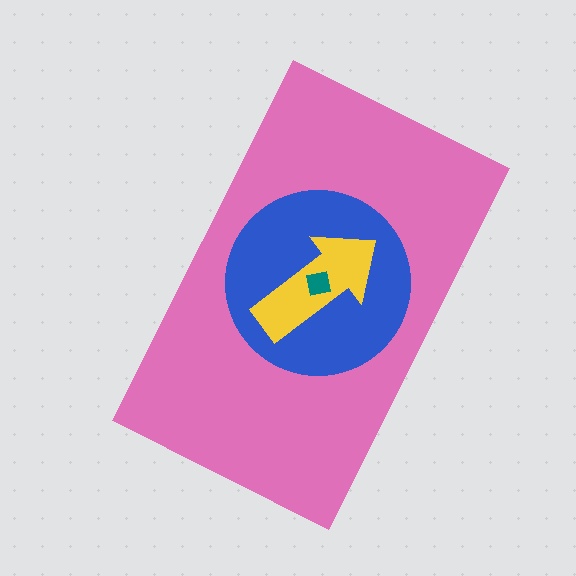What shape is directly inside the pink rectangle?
The blue circle.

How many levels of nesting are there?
4.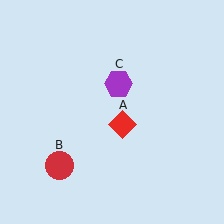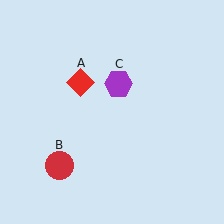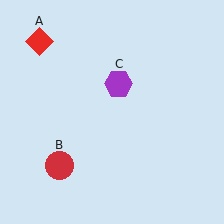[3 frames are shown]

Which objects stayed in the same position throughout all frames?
Red circle (object B) and purple hexagon (object C) remained stationary.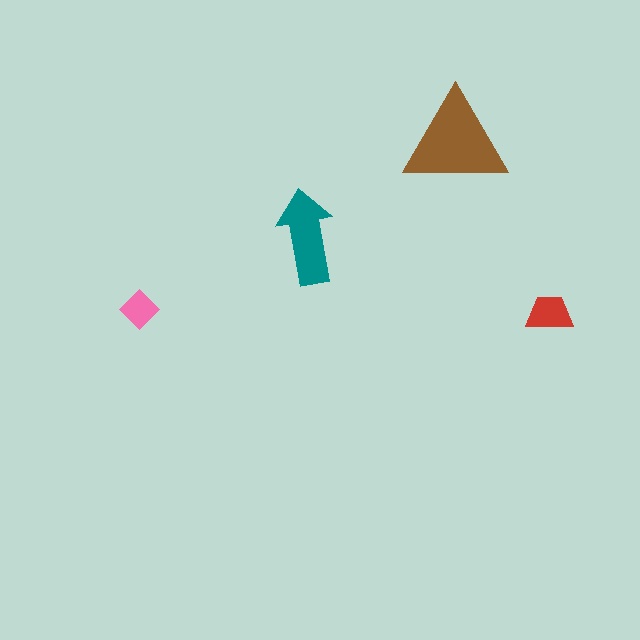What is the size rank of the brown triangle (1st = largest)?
1st.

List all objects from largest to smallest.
The brown triangle, the teal arrow, the red trapezoid, the pink diamond.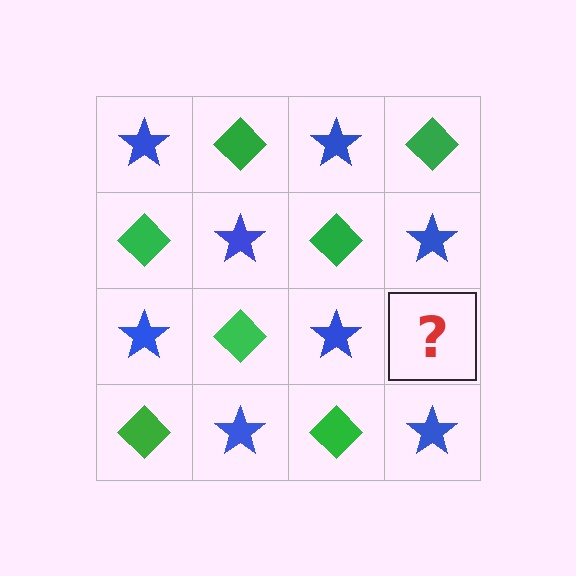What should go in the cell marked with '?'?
The missing cell should contain a green diamond.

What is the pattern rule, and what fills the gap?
The rule is that it alternates blue star and green diamond in a checkerboard pattern. The gap should be filled with a green diamond.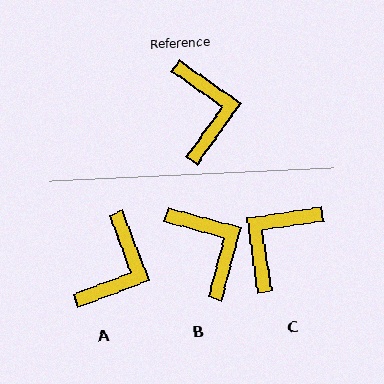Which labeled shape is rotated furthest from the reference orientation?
C, about 133 degrees away.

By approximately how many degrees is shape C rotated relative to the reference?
Approximately 133 degrees counter-clockwise.